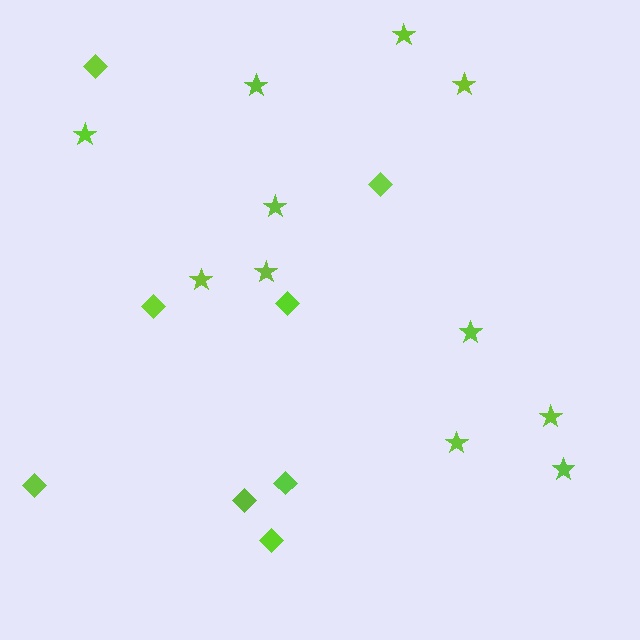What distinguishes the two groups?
There are 2 groups: one group of diamonds (8) and one group of stars (11).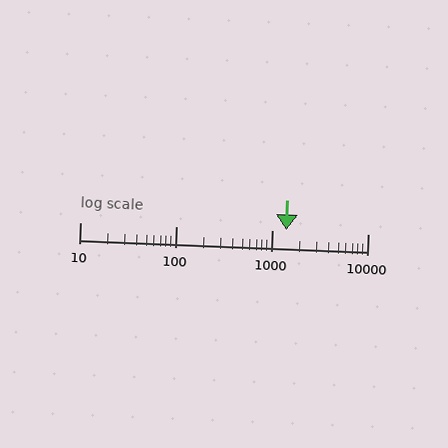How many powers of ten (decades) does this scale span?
The scale spans 3 decades, from 10 to 10000.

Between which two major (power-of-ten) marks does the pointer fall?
The pointer is between 1000 and 10000.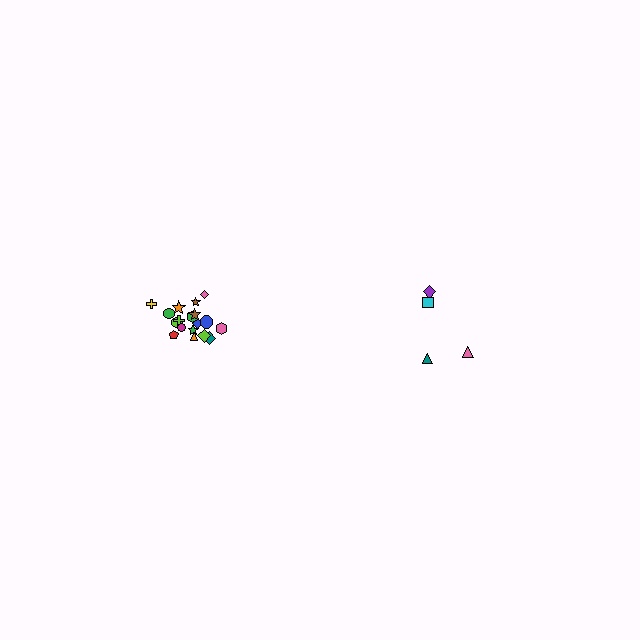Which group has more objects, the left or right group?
The left group.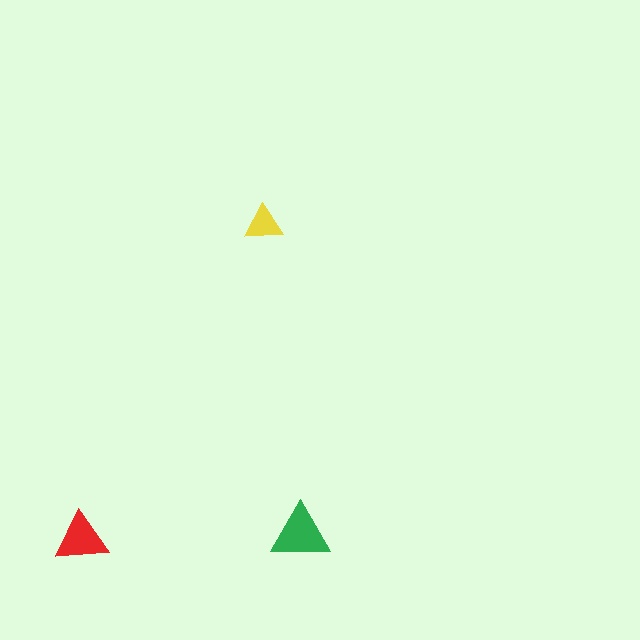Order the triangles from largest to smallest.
the green one, the red one, the yellow one.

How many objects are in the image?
There are 3 objects in the image.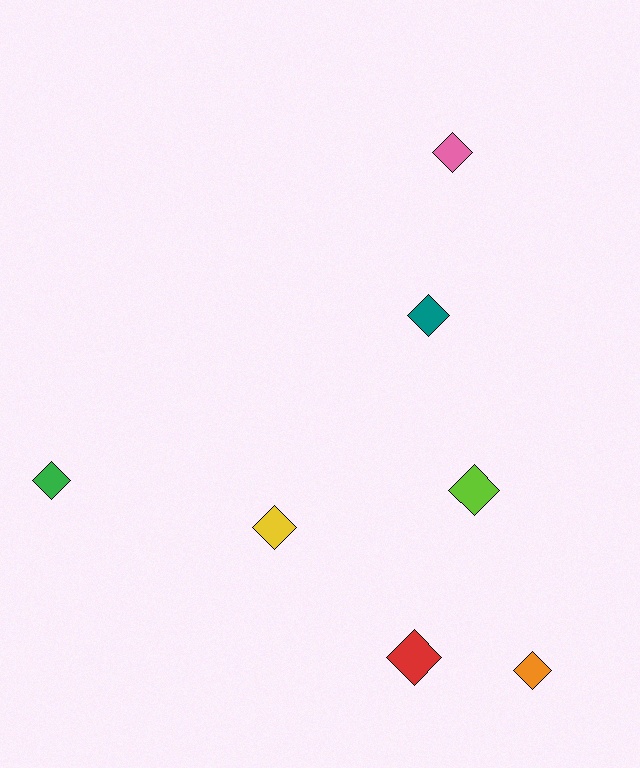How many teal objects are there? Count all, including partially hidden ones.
There is 1 teal object.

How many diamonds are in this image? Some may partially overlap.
There are 7 diamonds.